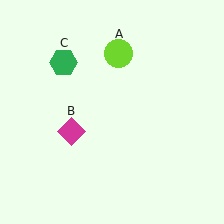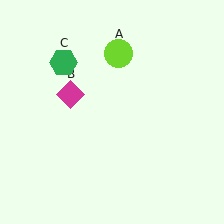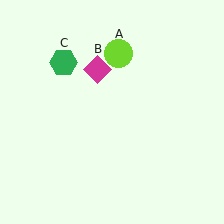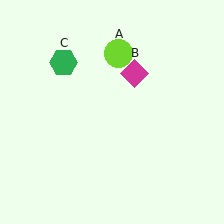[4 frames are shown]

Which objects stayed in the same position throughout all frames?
Lime circle (object A) and green hexagon (object C) remained stationary.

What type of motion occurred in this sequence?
The magenta diamond (object B) rotated clockwise around the center of the scene.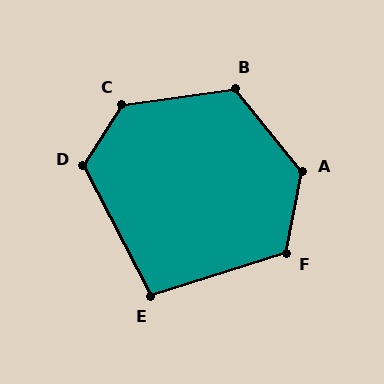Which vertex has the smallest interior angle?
E, at approximately 100 degrees.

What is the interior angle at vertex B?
Approximately 121 degrees (obtuse).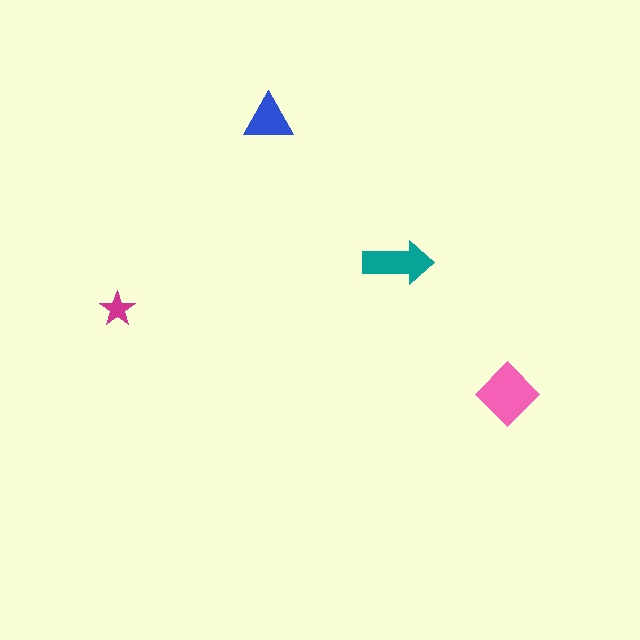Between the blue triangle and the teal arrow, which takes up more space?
The teal arrow.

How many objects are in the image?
There are 4 objects in the image.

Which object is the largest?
The pink diamond.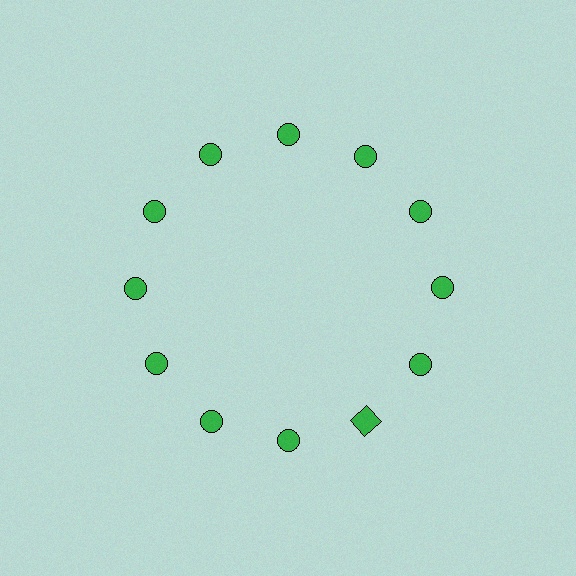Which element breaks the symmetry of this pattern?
The green square at roughly the 5 o'clock position breaks the symmetry. All other shapes are green circles.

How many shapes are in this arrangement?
There are 12 shapes arranged in a ring pattern.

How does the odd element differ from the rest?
It has a different shape: square instead of circle.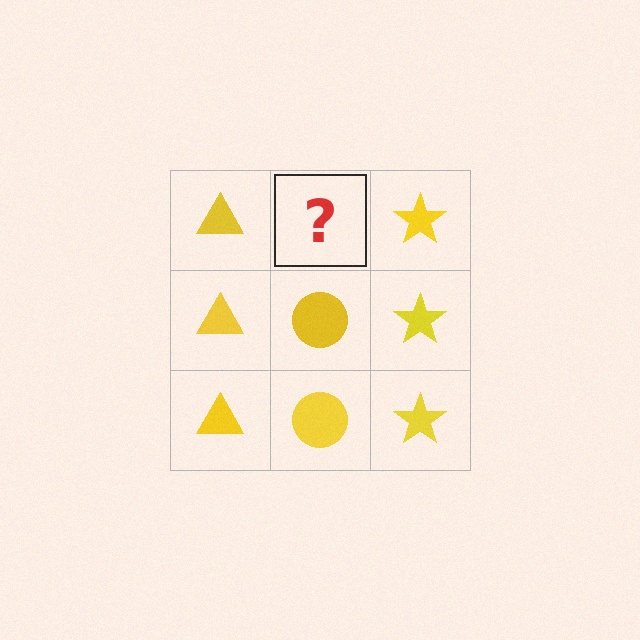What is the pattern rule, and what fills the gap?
The rule is that each column has a consistent shape. The gap should be filled with a yellow circle.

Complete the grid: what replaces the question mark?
The question mark should be replaced with a yellow circle.